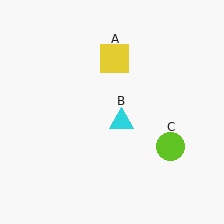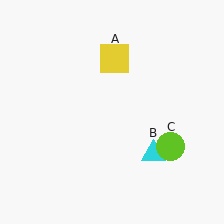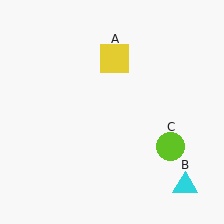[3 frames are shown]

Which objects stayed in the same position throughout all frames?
Yellow square (object A) and lime circle (object C) remained stationary.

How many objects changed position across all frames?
1 object changed position: cyan triangle (object B).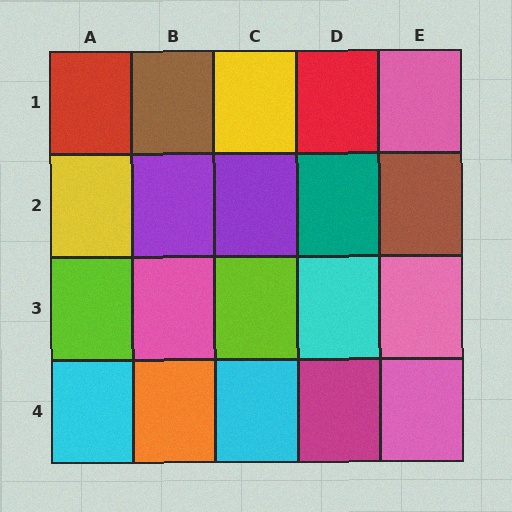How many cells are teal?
1 cell is teal.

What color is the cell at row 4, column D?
Magenta.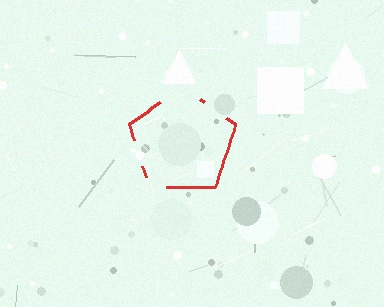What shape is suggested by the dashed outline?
The dashed outline suggests a pentagon.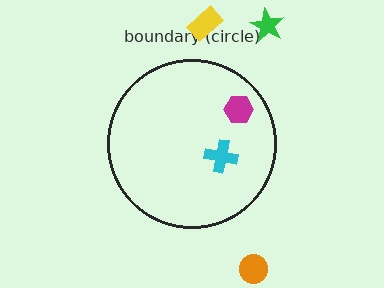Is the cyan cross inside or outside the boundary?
Inside.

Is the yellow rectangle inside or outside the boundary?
Outside.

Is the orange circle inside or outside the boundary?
Outside.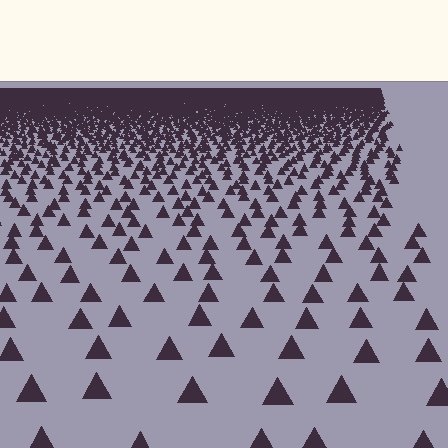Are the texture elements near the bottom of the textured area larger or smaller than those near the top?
Larger. Near the bottom, elements are closer to the viewer and appear at a bigger on-screen size.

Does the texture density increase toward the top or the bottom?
Density increases toward the top.